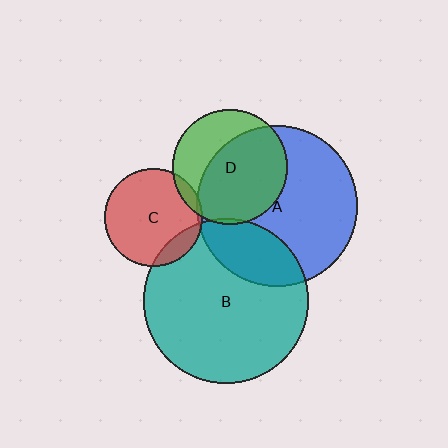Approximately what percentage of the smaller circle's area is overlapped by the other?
Approximately 25%.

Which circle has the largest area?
Circle B (teal).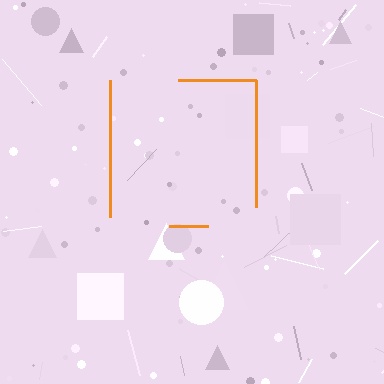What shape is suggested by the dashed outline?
The dashed outline suggests a square.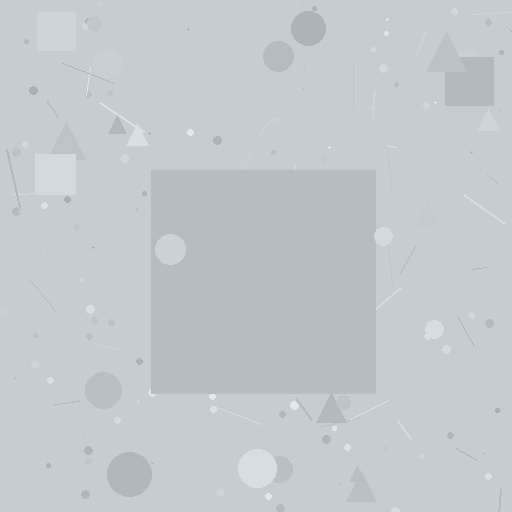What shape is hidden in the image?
A square is hidden in the image.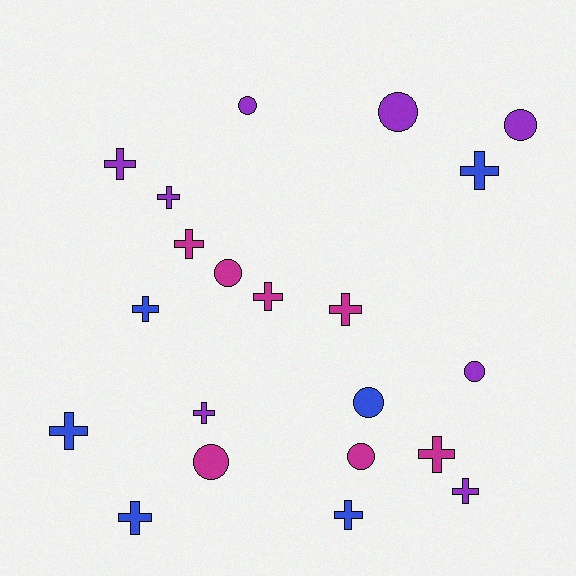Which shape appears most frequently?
Cross, with 13 objects.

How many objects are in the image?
There are 21 objects.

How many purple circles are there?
There are 4 purple circles.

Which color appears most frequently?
Purple, with 8 objects.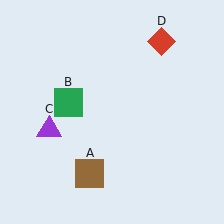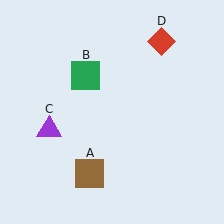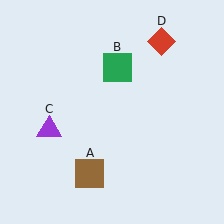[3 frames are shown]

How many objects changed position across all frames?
1 object changed position: green square (object B).